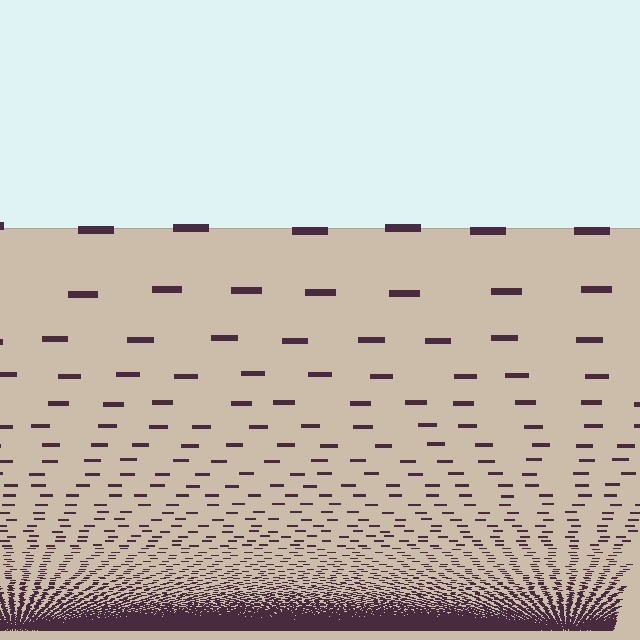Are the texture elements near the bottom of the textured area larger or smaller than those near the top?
Smaller. The gradient is inverted — elements near the bottom are smaller and denser.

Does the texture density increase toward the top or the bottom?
Density increases toward the bottom.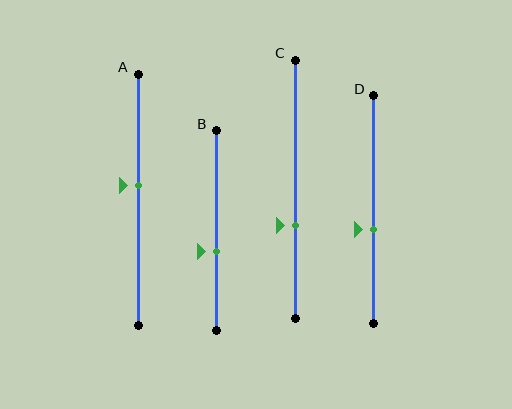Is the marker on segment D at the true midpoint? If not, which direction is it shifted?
No, the marker on segment D is shifted downward by about 9% of the segment length.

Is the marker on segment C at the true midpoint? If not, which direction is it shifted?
No, the marker on segment C is shifted downward by about 14% of the segment length.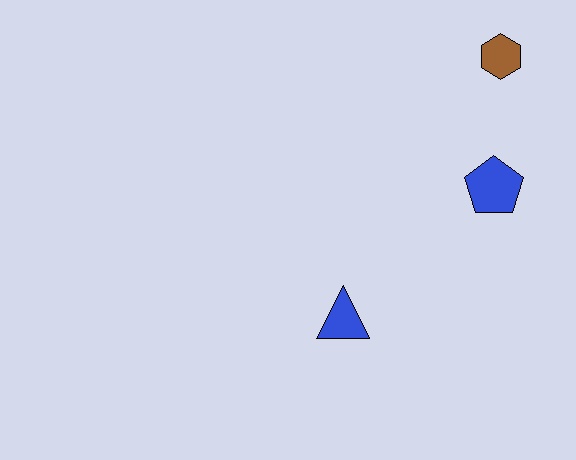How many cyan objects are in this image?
There are no cyan objects.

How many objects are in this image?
There are 3 objects.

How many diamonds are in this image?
There are no diamonds.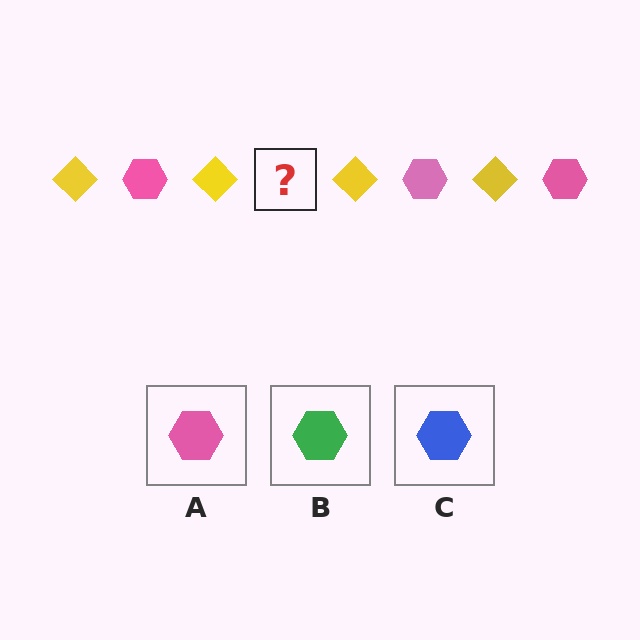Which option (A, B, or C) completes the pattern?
A.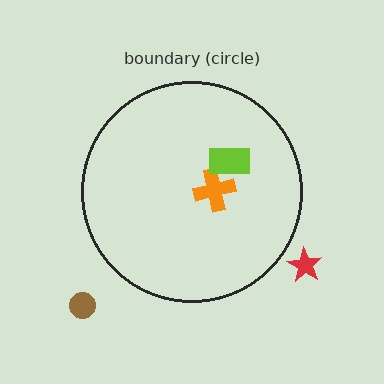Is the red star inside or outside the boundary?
Outside.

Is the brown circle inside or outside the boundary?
Outside.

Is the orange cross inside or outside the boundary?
Inside.